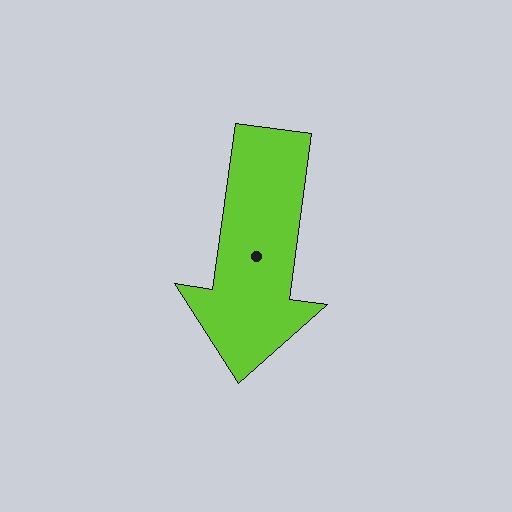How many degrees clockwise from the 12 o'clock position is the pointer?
Approximately 188 degrees.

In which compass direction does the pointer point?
South.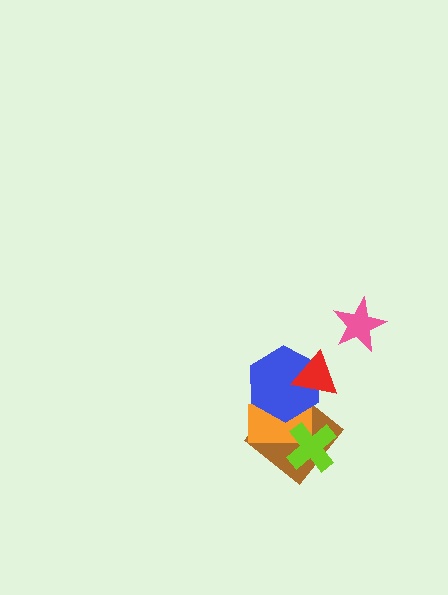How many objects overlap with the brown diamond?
4 objects overlap with the brown diamond.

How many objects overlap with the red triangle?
2 objects overlap with the red triangle.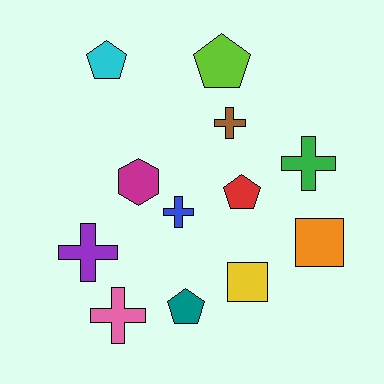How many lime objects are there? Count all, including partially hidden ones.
There is 1 lime object.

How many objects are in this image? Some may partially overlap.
There are 12 objects.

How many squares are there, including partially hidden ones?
There are 2 squares.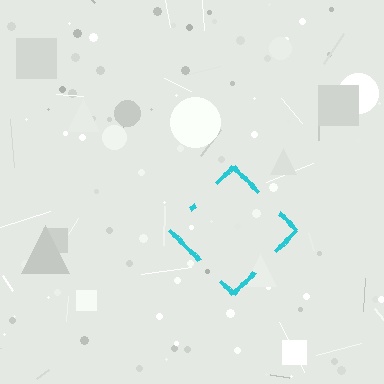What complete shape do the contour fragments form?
The contour fragments form a diamond.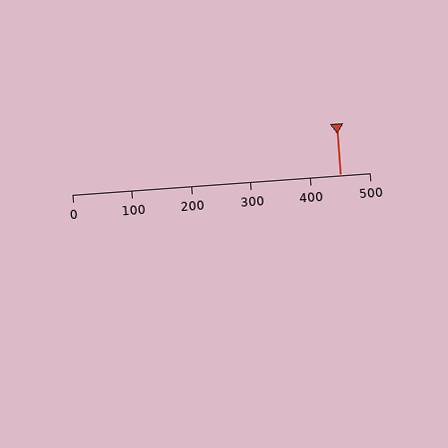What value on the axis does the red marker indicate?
The marker indicates approximately 450.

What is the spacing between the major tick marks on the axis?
The major ticks are spaced 100 apart.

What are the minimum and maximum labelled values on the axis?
The axis runs from 0 to 500.